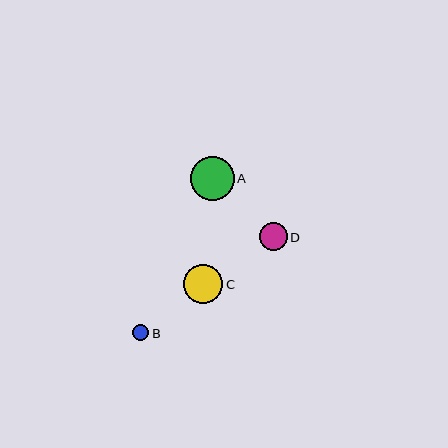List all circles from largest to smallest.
From largest to smallest: A, C, D, B.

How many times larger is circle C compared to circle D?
Circle C is approximately 1.4 times the size of circle D.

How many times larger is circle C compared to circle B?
Circle C is approximately 2.4 times the size of circle B.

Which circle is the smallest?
Circle B is the smallest with a size of approximately 16 pixels.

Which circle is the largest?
Circle A is the largest with a size of approximately 44 pixels.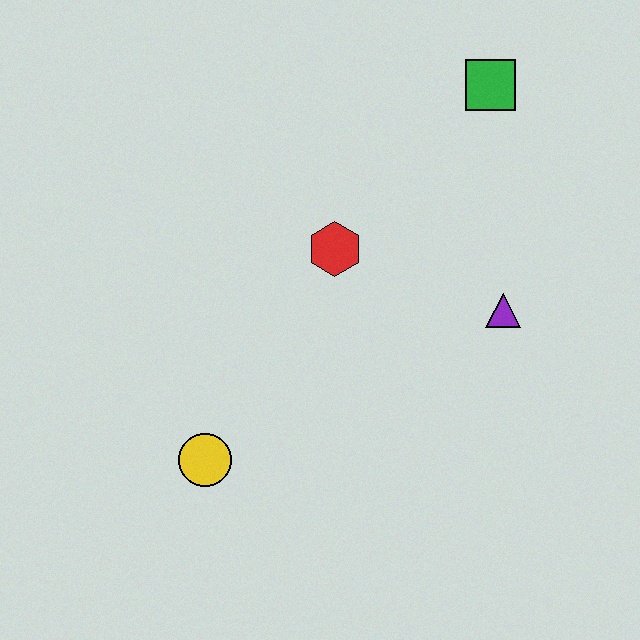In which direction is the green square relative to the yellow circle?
The green square is above the yellow circle.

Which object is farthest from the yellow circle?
The green square is farthest from the yellow circle.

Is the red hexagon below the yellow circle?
No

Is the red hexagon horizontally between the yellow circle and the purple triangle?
Yes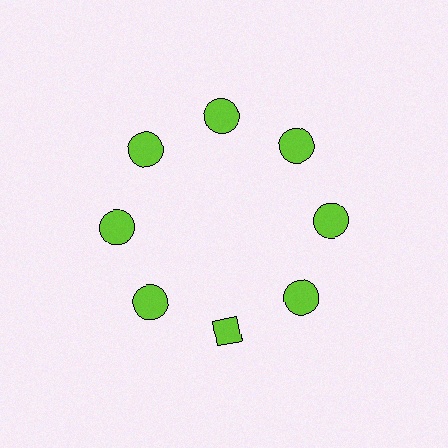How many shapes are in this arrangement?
There are 8 shapes arranged in a ring pattern.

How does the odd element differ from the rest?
It has a different shape: diamond instead of circle.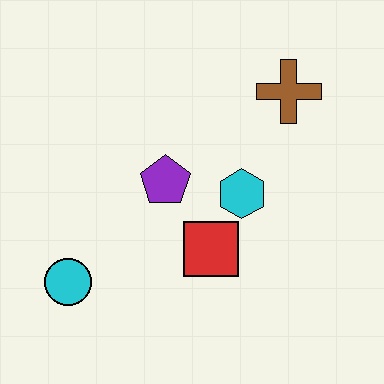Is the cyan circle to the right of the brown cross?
No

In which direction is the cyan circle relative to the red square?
The cyan circle is to the left of the red square.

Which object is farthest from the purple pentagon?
The brown cross is farthest from the purple pentagon.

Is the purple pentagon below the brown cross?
Yes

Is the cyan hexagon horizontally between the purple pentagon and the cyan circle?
No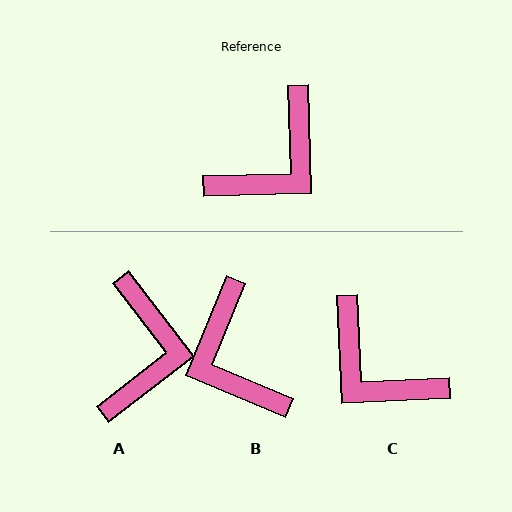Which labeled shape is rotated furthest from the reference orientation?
B, about 114 degrees away.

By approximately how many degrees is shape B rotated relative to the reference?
Approximately 114 degrees clockwise.